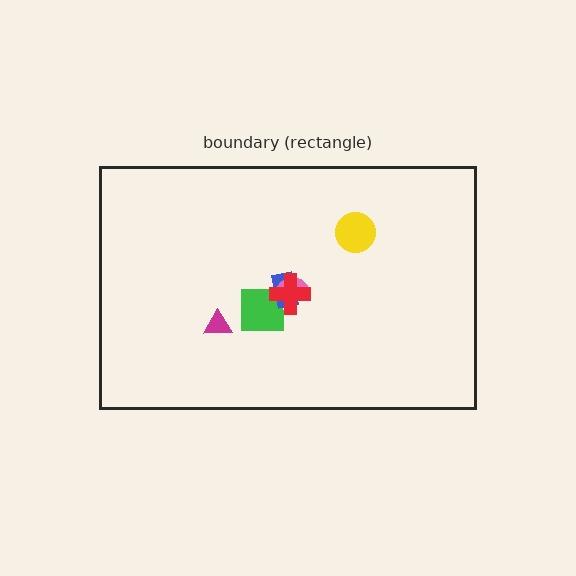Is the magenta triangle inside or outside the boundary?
Inside.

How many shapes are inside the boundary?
6 inside, 0 outside.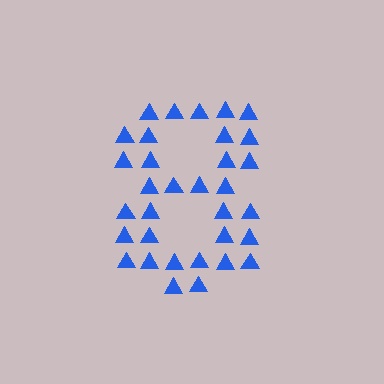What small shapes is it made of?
It is made of small triangles.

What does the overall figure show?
The overall figure shows the digit 8.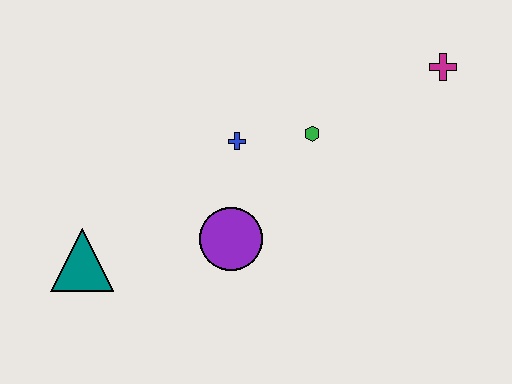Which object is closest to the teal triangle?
The purple circle is closest to the teal triangle.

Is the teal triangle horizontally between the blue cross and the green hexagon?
No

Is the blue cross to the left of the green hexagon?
Yes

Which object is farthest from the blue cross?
The magenta cross is farthest from the blue cross.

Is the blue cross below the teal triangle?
No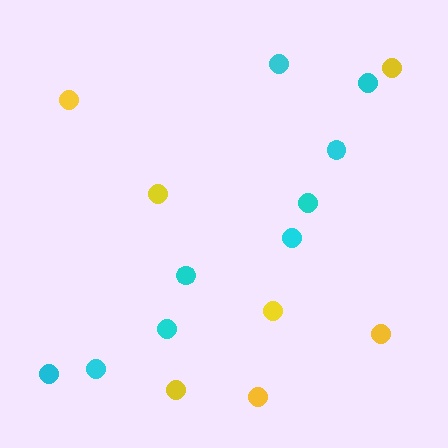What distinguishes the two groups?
There are 2 groups: one group of yellow circles (7) and one group of cyan circles (9).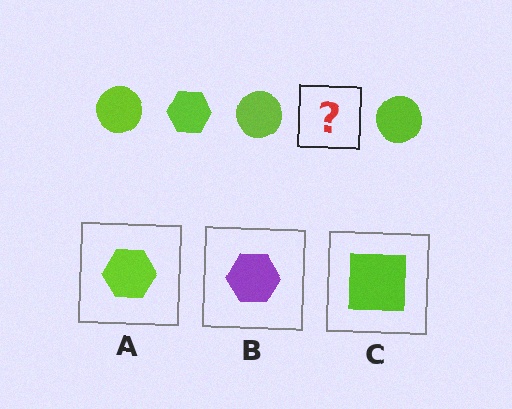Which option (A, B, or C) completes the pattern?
A.